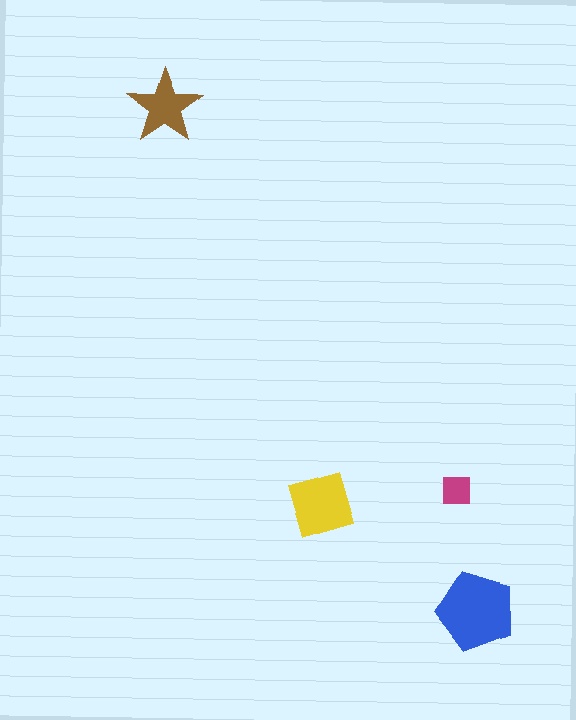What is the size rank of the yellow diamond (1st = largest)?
2nd.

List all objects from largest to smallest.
The blue pentagon, the yellow diamond, the brown star, the magenta square.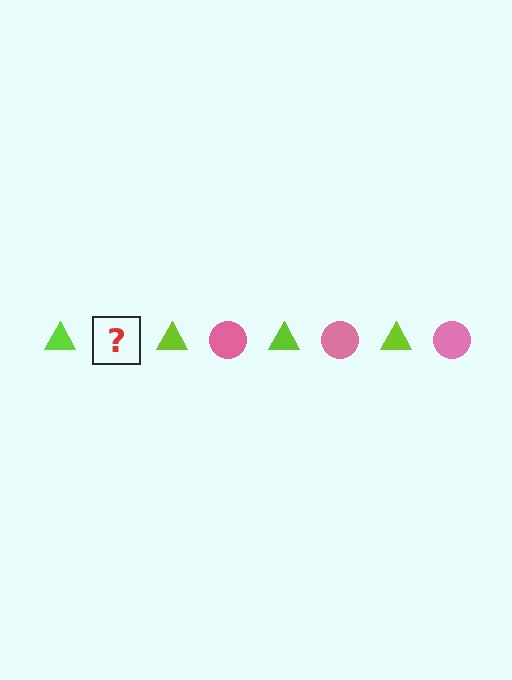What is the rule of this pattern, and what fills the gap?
The rule is that the pattern alternates between lime triangle and pink circle. The gap should be filled with a pink circle.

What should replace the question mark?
The question mark should be replaced with a pink circle.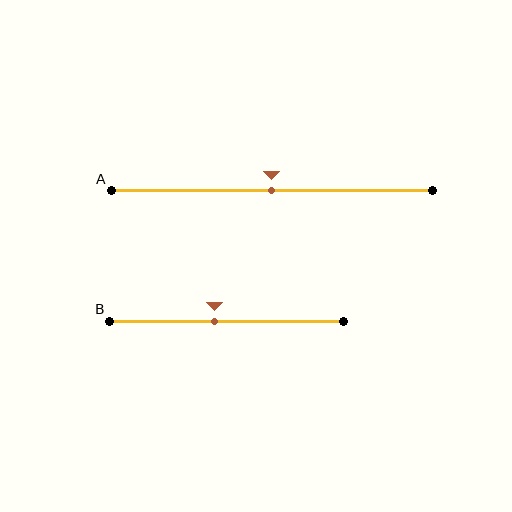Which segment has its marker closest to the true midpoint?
Segment A has its marker closest to the true midpoint.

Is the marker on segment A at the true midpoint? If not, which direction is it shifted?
Yes, the marker on segment A is at the true midpoint.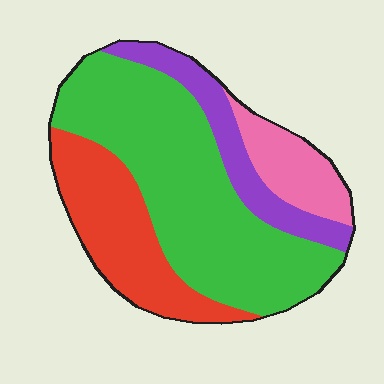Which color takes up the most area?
Green, at roughly 50%.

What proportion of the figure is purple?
Purple covers around 15% of the figure.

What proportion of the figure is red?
Red covers 24% of the figure.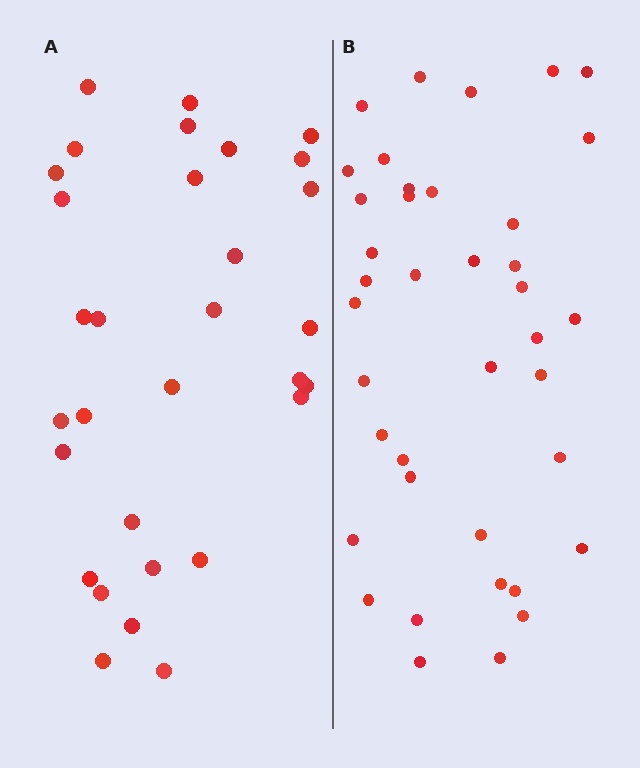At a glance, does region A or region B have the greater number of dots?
Region B (the right region) has more dots.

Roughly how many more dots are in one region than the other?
Region B has roughly 8 or so more dots than region A.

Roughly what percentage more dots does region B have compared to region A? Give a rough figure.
About 25% more.